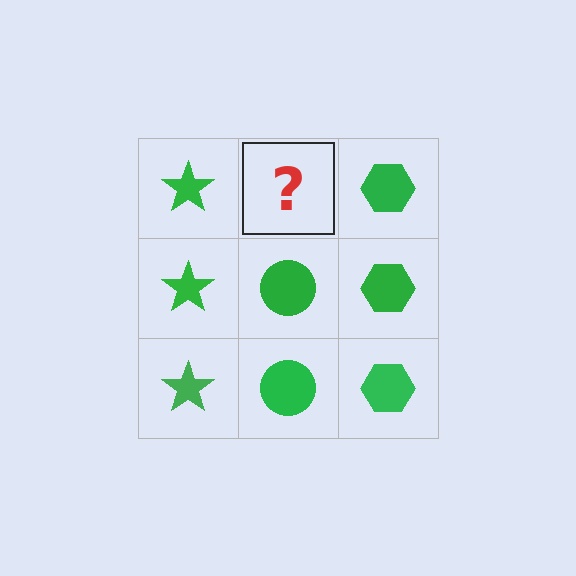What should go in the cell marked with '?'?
The missing cell should contain a green circle.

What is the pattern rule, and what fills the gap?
The rule is that each column has a consistent shape. The gap should be filled with a green circle.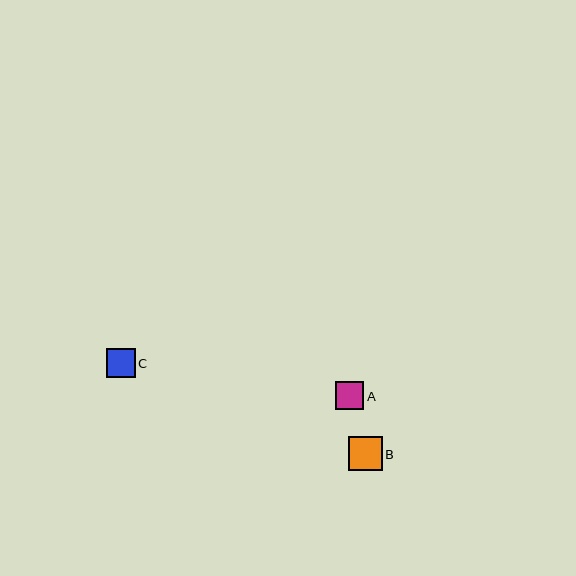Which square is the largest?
Square B is the largest with a size of approximately 34 pixels.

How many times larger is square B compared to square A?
Square B is approximately 1.2 times the size of square A.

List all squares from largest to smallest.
From largest to smallest: B, A, C.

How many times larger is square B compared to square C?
Square B is approximately 1.2 times the size of square C.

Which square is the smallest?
Square C is the smallest with a size of approximately 28 pixels.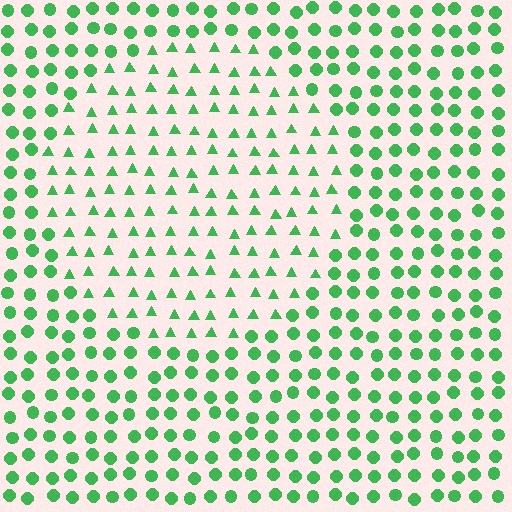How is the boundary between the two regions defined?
The boundary is defined by a change in element shape: triangles inside vs. circles outside. All elements share the same color and spacing.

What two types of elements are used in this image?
The image uses triangles inside the circle region and circles outside it.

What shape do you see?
I see a circle.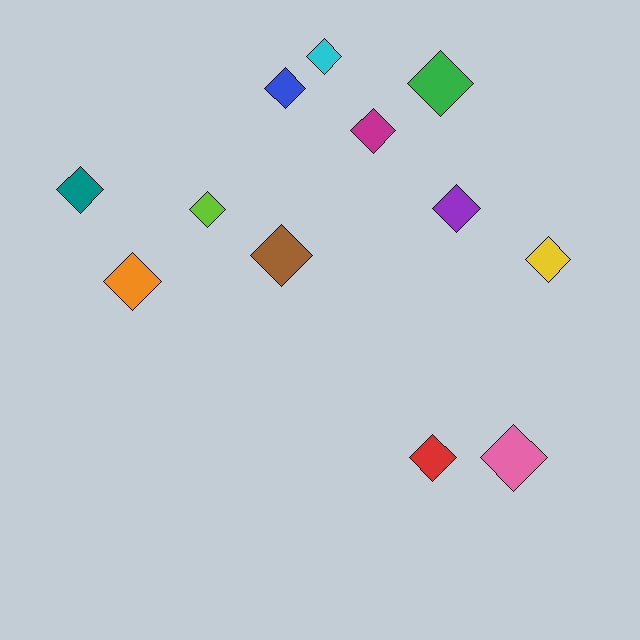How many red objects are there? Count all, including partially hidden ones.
There is 1 red object.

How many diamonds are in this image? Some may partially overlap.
There are 12 diamonds.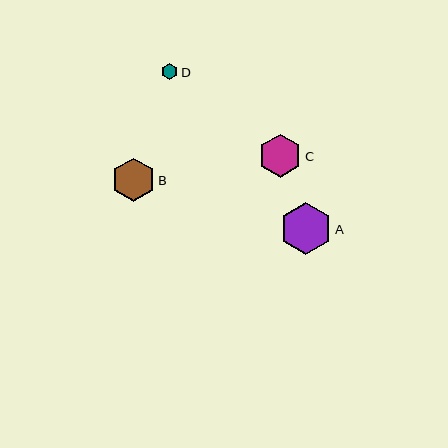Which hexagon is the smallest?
Hexagon D is the smallest with a size of approximately 16 pixels.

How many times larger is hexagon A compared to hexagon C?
Hexagon A is approximately 1.2 times the size of hexagon C.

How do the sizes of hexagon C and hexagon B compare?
Hexagon C and hexagon B are approximately the same size.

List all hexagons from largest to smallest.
From largest to smallest: A, C, B, D.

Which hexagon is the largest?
Hexagon A is the largest with a size of approximately 52 pixels.